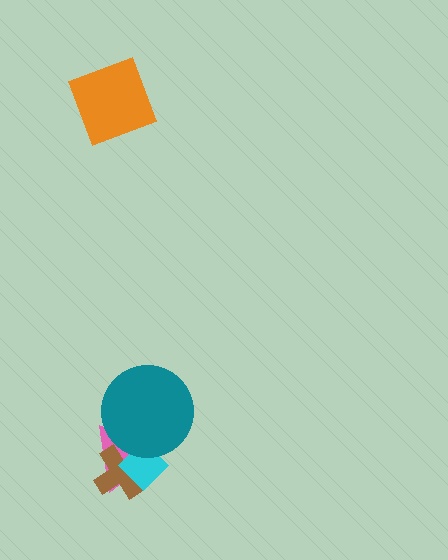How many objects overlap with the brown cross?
3 objects overlap with the brown cross.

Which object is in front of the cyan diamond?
The teal circle is in front of the cyan diamond.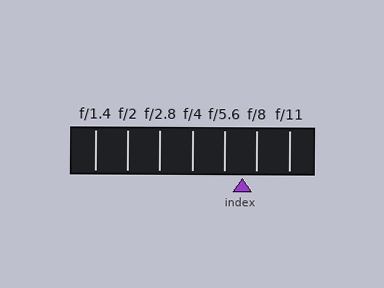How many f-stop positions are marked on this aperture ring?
There are 7 f-stop positions marked.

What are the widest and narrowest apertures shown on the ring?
The widest aperture shown is f/1.4 and the narrowest is f/11.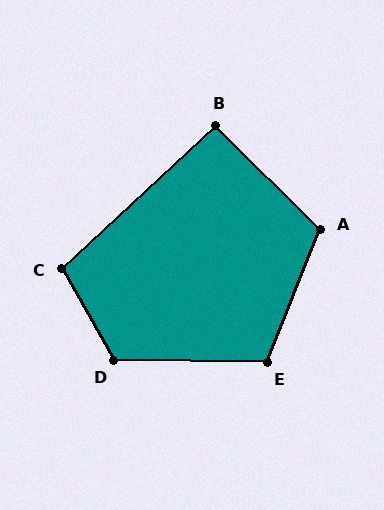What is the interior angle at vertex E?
Approximately 111 degrees (obtuse).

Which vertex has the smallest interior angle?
B, at approximately 93 degrees.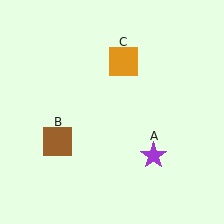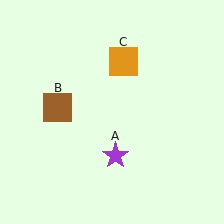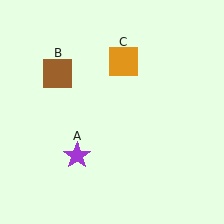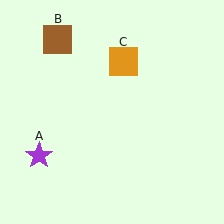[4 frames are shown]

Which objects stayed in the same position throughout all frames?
Orange square (object C) remained stationary.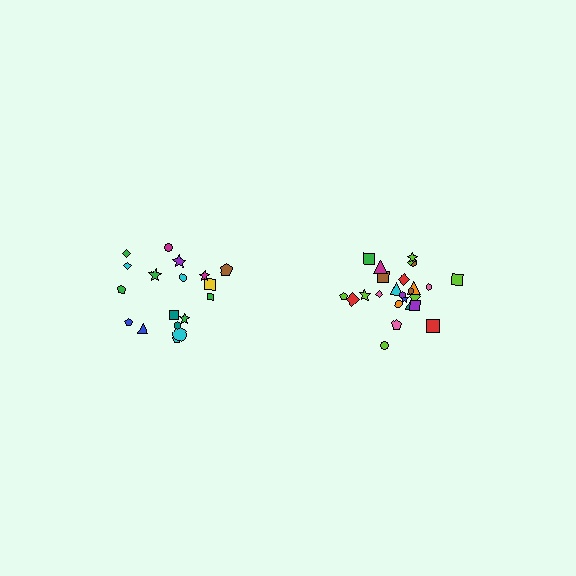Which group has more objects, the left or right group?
The right group.